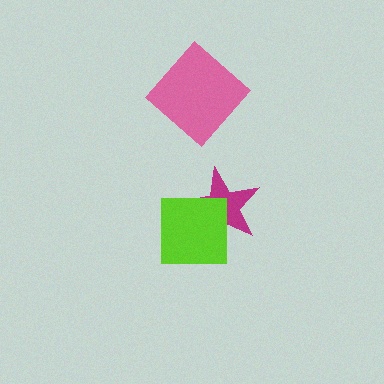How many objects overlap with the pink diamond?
0 objects overlap with the pink diamond.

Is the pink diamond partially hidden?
No, no other shape covers it.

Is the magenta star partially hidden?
Yes, it is partially covered by another shape.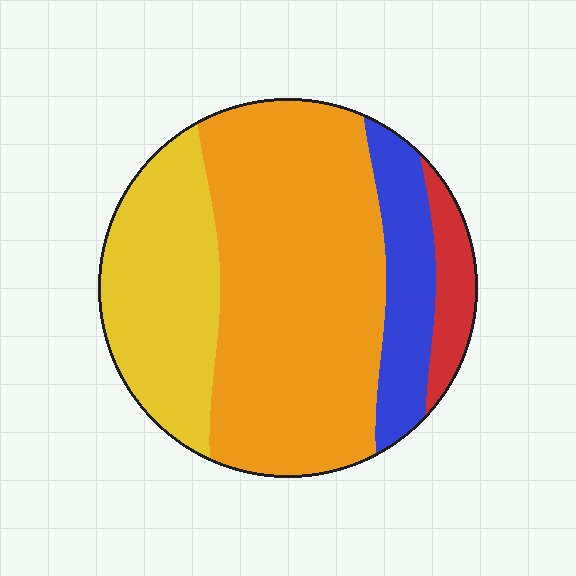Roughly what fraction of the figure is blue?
Blue covers 14% of the figure.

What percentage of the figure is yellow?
Yellow covers 25% of the figure.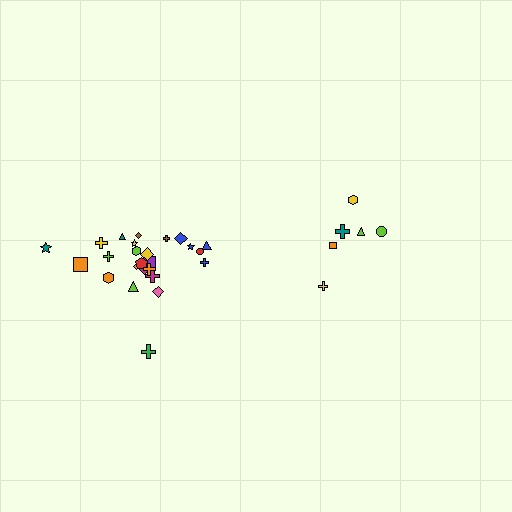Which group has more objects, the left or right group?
The left group.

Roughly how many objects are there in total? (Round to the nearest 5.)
Roughly 30 objects in total.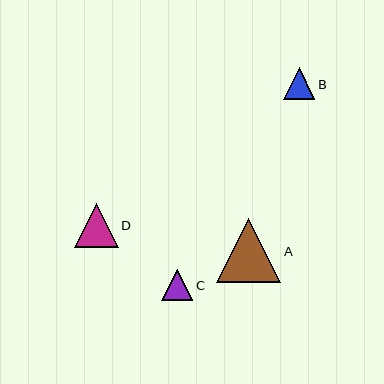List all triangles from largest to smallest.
From largest to smallest: A, D, C, B.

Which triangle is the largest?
Triangle A is the largest with a size of approximately 65 pixels.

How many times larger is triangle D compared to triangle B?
Triangle D is approximately 1.4 times the size of triangle B.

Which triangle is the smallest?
Triangle B is the smallest with a size of approximately 31 pixels.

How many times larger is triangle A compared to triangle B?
Triangle A is approximately 2.1 times the size of triangle B.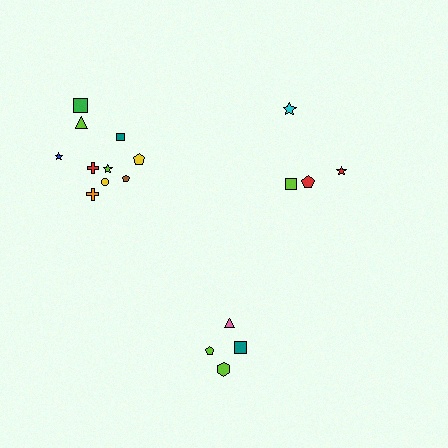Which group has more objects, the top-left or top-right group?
The top-left group.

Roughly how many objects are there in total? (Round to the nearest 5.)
Roughly 20 objects in total.